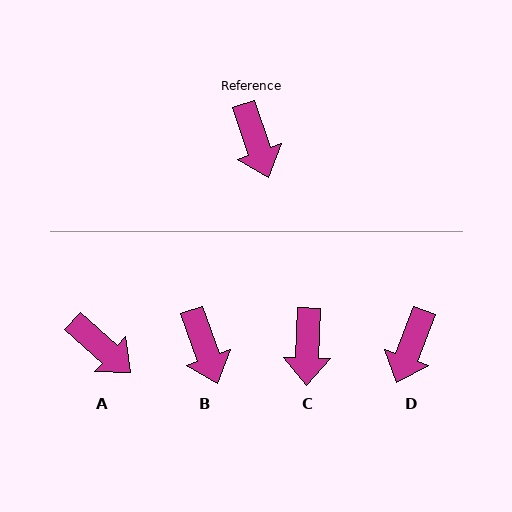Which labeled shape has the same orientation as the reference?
B.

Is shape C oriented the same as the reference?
No, it is off by about 21 degrees.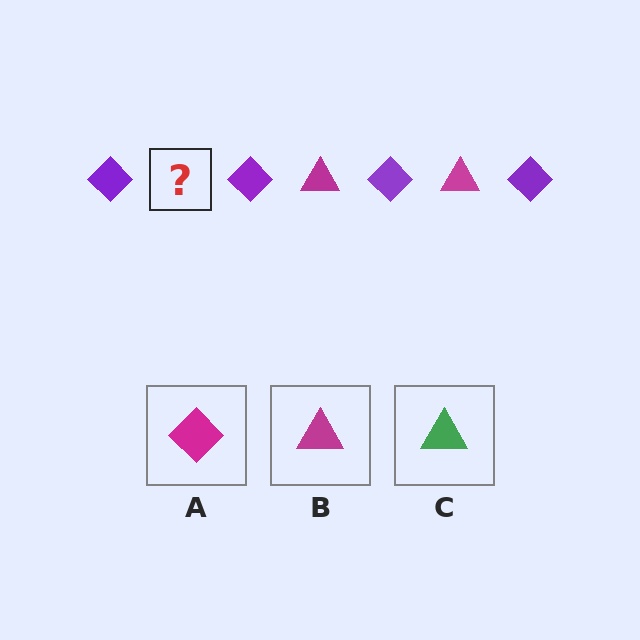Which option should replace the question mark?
Option B.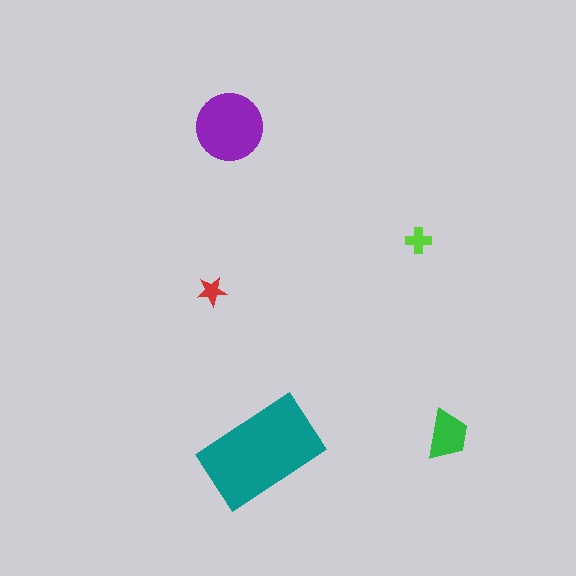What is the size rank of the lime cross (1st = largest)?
4th.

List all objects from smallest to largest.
The red star, the lime cross, the green trapezoid, the purple circle, the teal rectangle.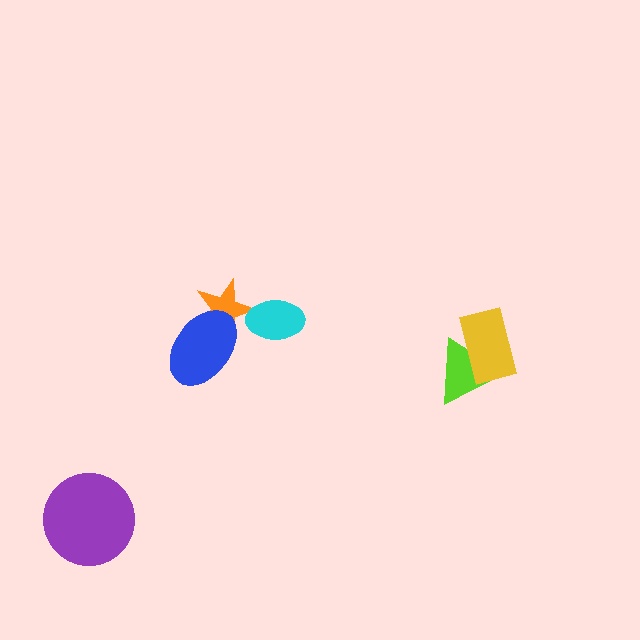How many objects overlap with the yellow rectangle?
1 object overlaps with the yellow rectangle.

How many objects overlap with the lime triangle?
1 object overlaps with the lime triangle.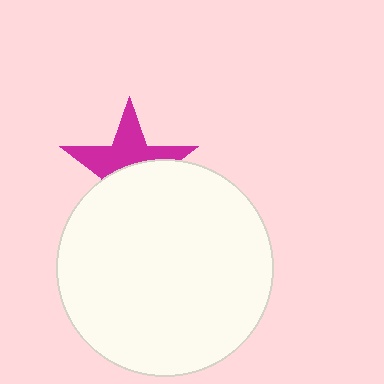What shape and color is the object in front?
The object in front is a white circle.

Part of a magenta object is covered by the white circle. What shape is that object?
It is a star.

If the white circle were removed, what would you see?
You would see the complete magenta star.